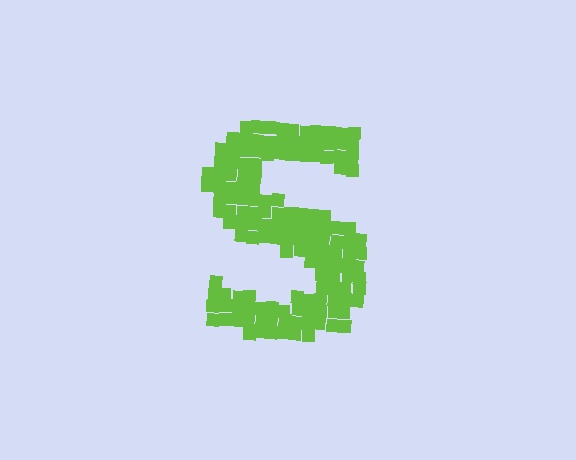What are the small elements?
The small elements are squares.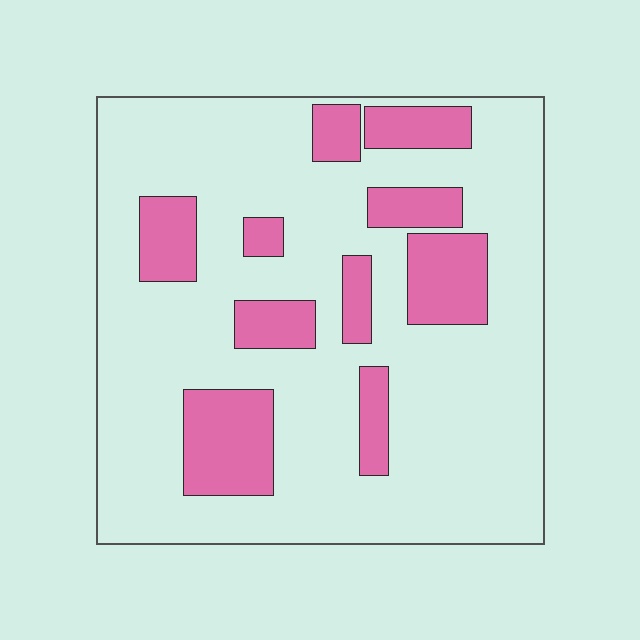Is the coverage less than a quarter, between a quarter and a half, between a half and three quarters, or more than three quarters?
Less than a quarter.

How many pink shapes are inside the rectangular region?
10.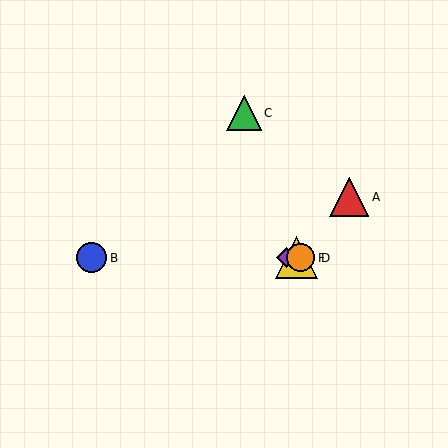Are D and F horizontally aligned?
Yes, both are at y≈258.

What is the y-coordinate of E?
Object E is at y≈258.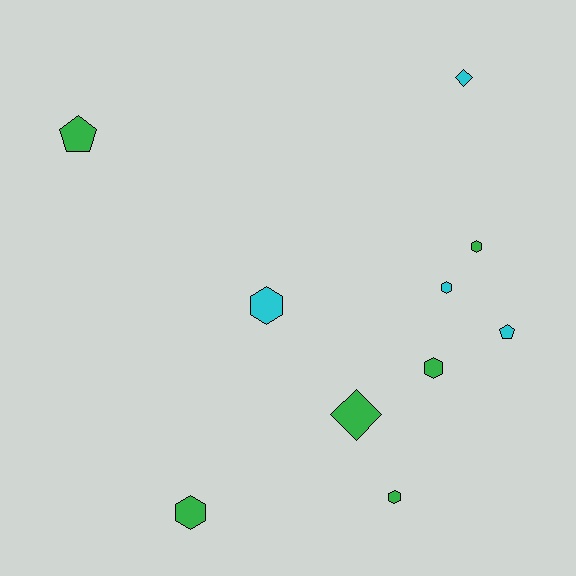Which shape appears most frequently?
Hexagon, with 6 objects.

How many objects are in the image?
There are 10 objects.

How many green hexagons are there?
There are 4 green hexagons.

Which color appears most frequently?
Green, with 6 objects.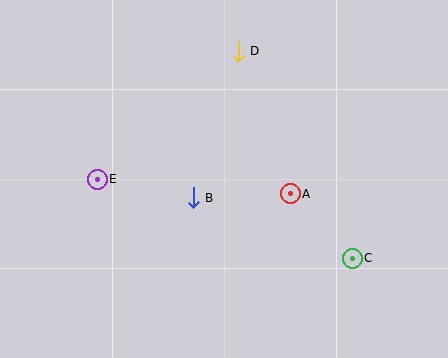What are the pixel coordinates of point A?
Point A is at (290, 194).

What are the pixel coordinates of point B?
Point B is at (193, 198).